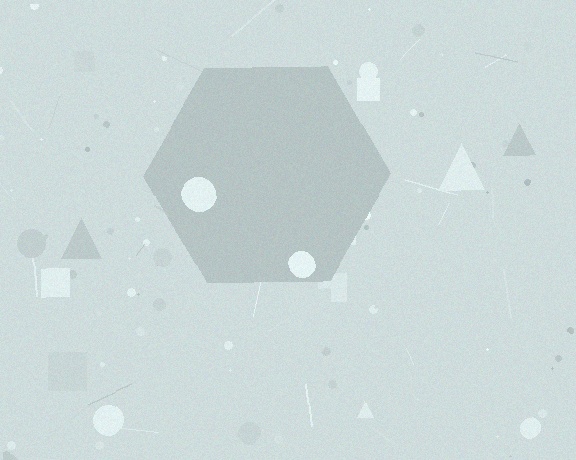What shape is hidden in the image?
A hexagon is hidden in the image.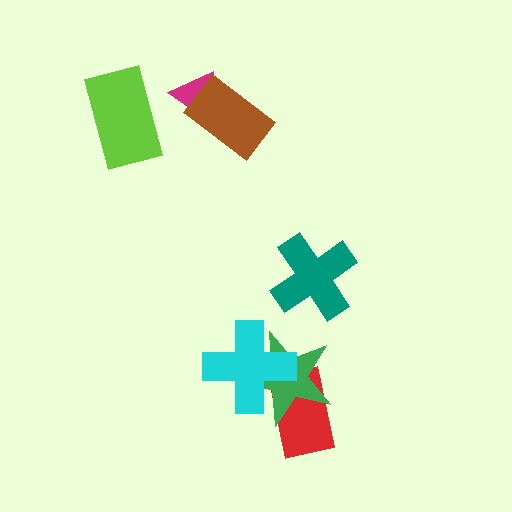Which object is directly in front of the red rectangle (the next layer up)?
The green star is directly in front of the red rectangle.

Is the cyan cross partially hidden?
No, no other shape covers it.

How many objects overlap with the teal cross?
0 objects overlap with the teal cross.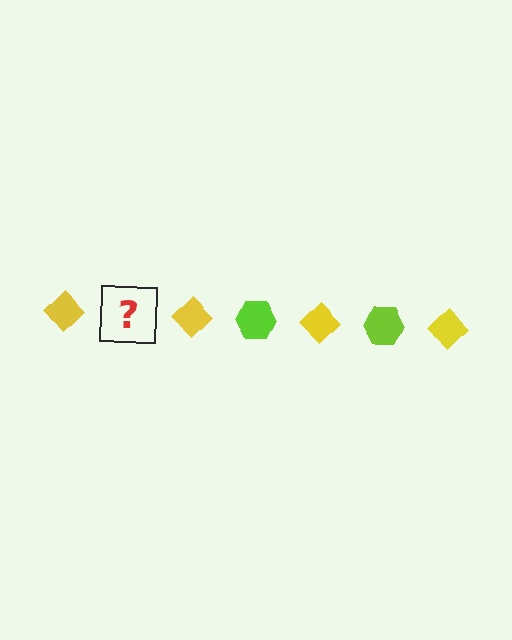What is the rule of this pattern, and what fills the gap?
The rule is that the pattern alternates between yellow diamond and lime hexagon. The gap should be filled with a lime hexagon.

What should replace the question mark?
The question mark should be replaced with a lime hexagon.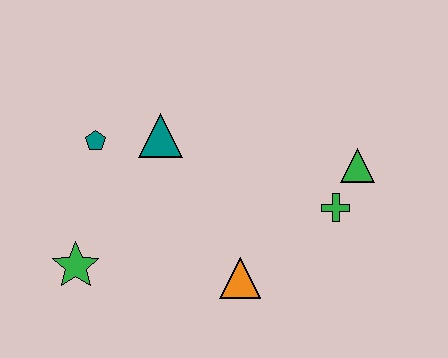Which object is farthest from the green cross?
The green star is farthest from the green cross.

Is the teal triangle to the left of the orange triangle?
Yes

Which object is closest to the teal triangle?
The teal pentagon is closest to the teal triangle.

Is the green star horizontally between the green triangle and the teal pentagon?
No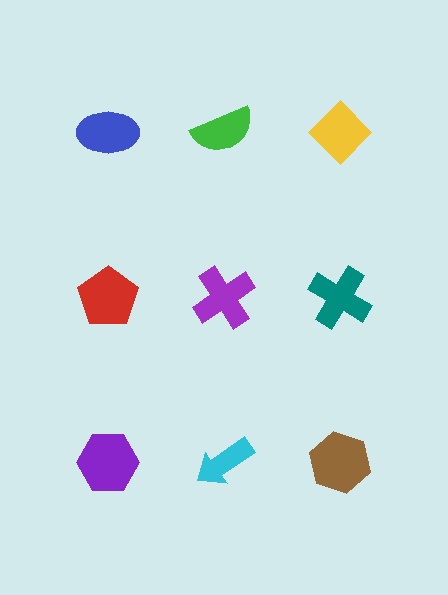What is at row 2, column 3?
A teal cross.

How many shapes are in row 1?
3 shapes.